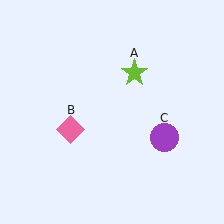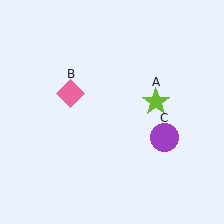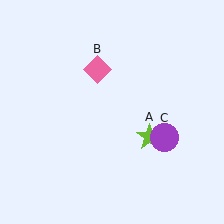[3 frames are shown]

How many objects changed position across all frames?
2 objects changed position: lime star (object A), pink diamond (object B).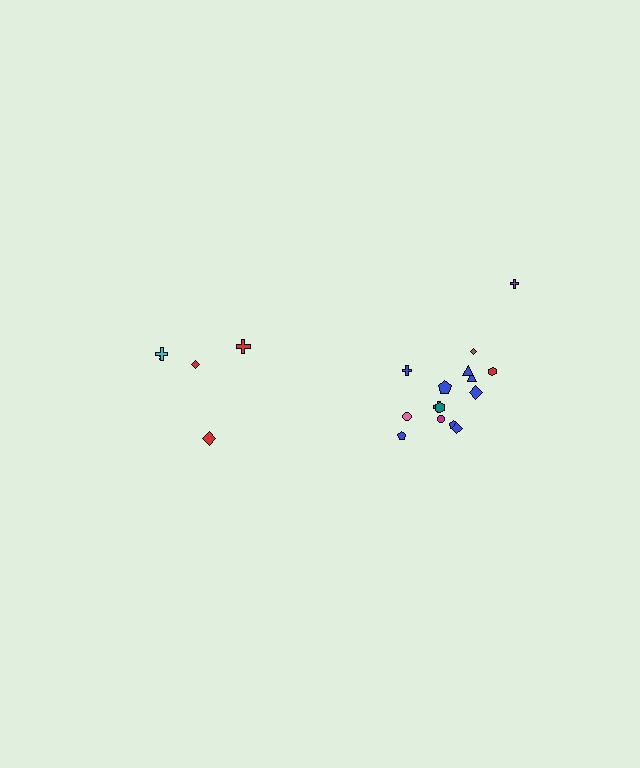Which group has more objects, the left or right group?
The right group.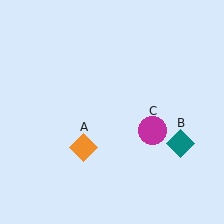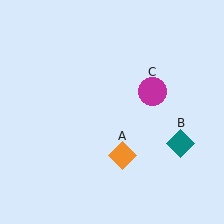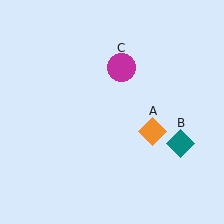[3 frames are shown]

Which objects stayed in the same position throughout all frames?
Teal diamond (object B) remained stationary.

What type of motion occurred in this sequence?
The orange diamond (object A), magenta circle (object C) rotated counterclockwise around the center of the scene.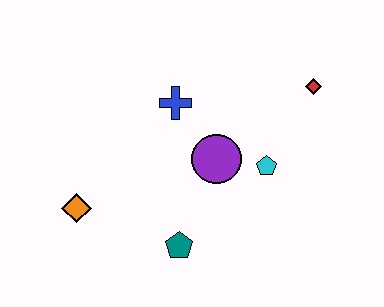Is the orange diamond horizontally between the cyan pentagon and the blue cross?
No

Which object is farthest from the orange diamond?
The red diamond is farthest from the orange diamond.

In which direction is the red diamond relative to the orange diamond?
The red diamond is to the right of the orange diamond.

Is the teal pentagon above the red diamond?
No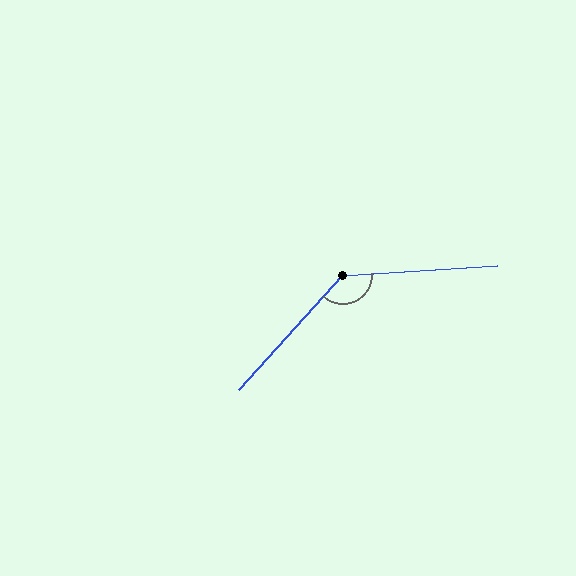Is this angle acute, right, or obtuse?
It is obtuse.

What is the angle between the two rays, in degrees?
Approximately 136 degrees.